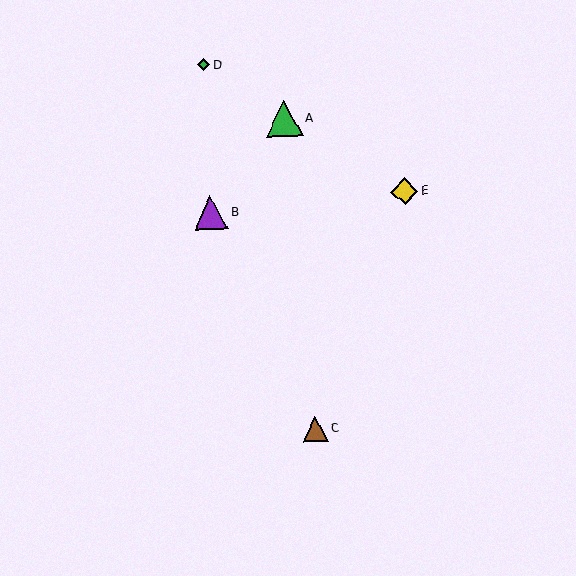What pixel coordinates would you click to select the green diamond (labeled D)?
Click at (203, 65) to select the green diamond D.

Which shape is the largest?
The green triangle (labeled A) is the largest.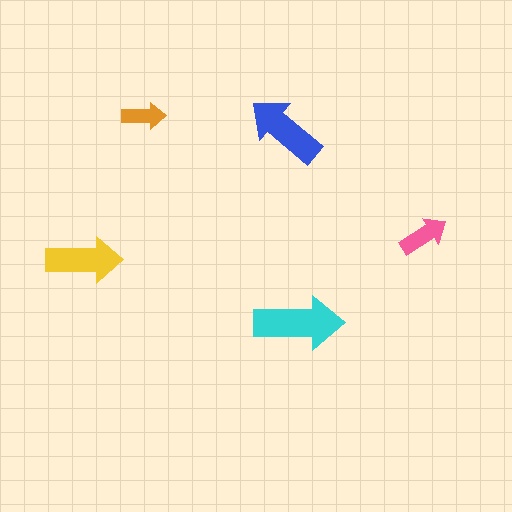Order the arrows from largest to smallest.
the cyan one, the blue one, the yellow one, the pink one, the orange one.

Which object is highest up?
The orange arrow is topmost.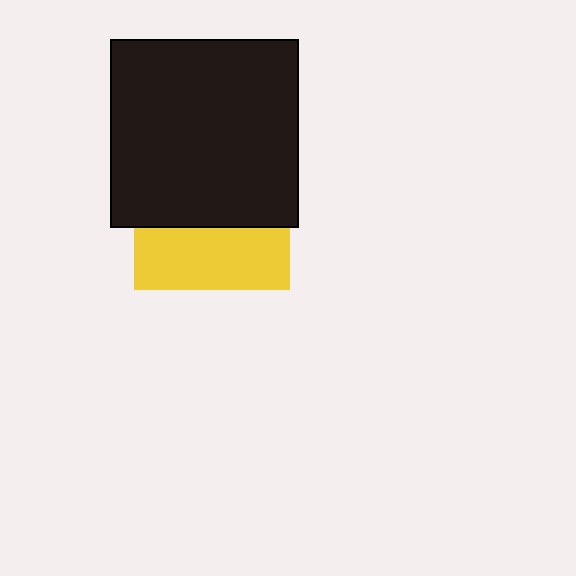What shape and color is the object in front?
The object in front is a black square.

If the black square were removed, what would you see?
You would see the complete yellow square.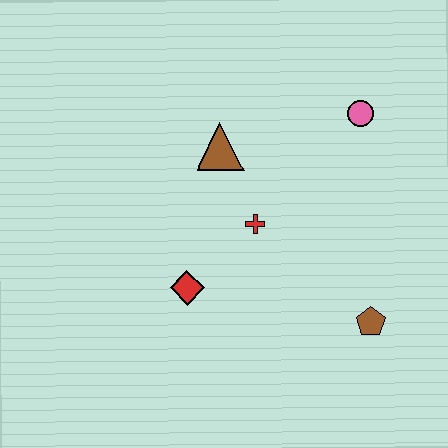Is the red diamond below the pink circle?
Yes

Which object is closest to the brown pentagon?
The red cross is closest to the brown pentagon.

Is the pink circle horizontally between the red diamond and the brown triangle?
No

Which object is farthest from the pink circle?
The red diamond is farthest from the pink circle.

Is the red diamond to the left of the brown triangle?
Yes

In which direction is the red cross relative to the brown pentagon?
The red cross is to the left of the brown pentagon.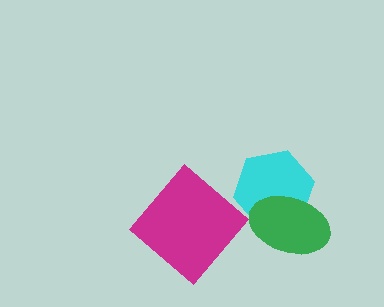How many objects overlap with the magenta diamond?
0 objects overlap with the magenta diamond.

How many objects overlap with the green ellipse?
1 object overlaps with the green ellipse.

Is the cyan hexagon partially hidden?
Yes, it is partially covered by another shape.